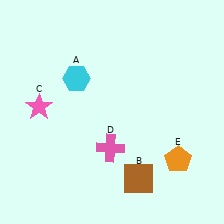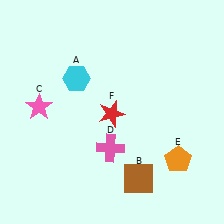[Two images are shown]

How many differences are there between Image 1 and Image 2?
There is 1 difference between the two images.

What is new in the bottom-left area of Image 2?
A red star (F) was added in the bottom-left area of Image 2.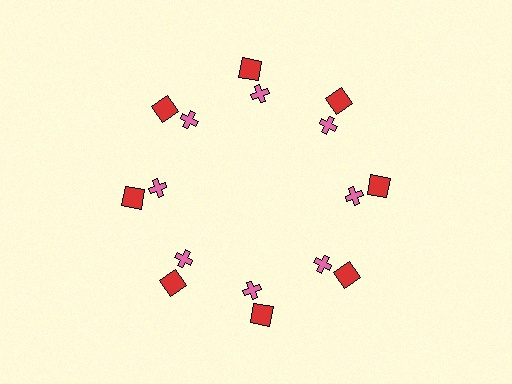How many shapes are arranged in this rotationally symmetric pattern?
There are 16 shapes, arranged in 8 groups of 2.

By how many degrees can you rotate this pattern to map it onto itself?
The pattern maps onto itself every 45 degrees of rotation.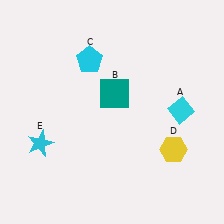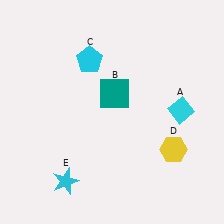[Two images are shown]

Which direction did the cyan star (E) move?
The cyan star (E) moved down.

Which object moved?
The cyan star (E) moved down.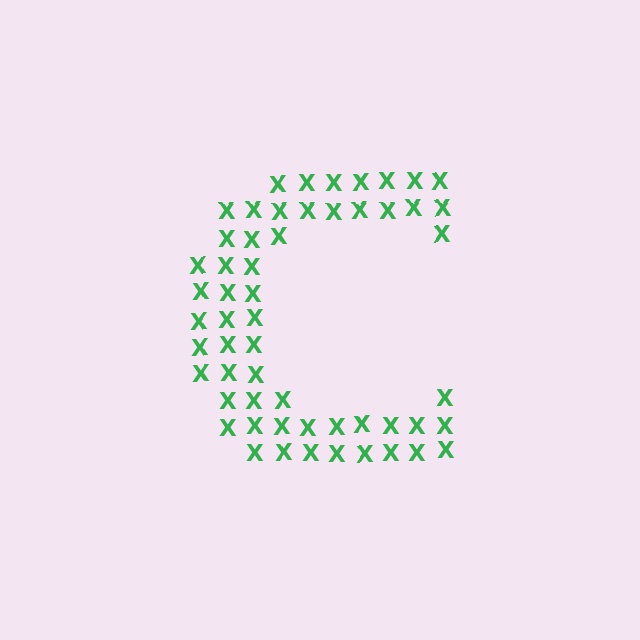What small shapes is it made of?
It is made of small letter X's.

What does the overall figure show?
The overall figure shows the letter C.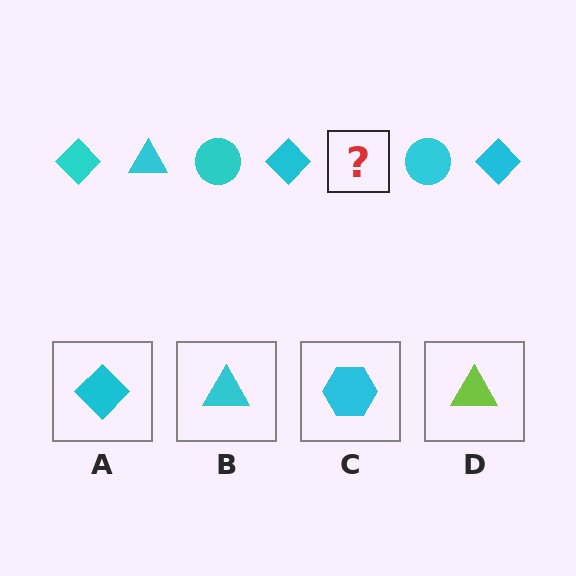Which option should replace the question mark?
Option B.